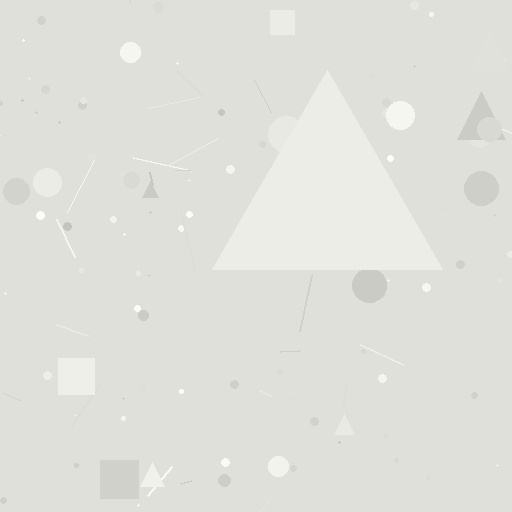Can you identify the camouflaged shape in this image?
The camouflaged shape is a triangle.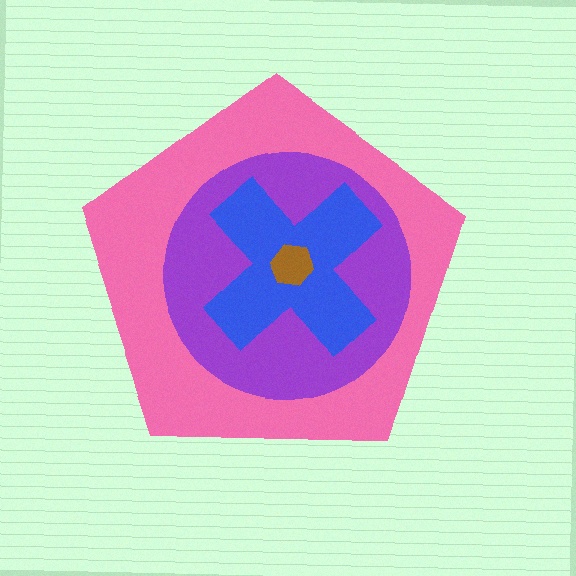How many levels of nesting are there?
4.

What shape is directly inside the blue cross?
The brown hexagon.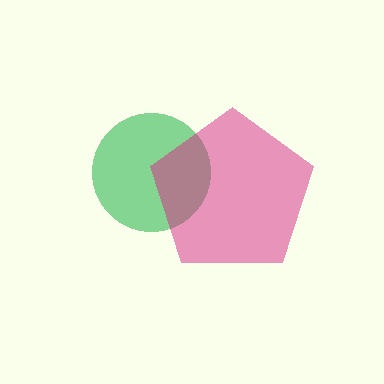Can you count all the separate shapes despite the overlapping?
Yes, there are 2 separate shapes.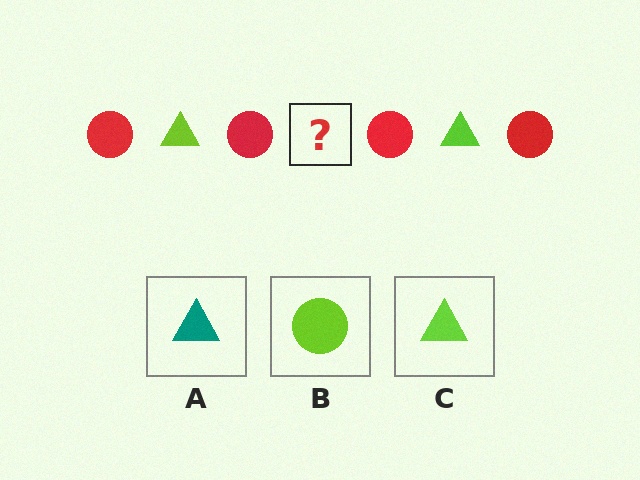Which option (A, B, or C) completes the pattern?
C.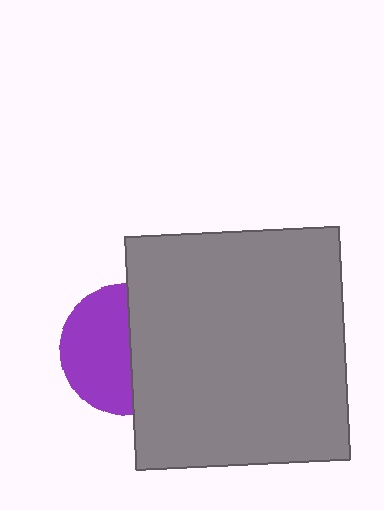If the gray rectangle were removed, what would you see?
You would see the complete purple circle.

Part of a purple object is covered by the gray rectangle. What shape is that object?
It is a circle.